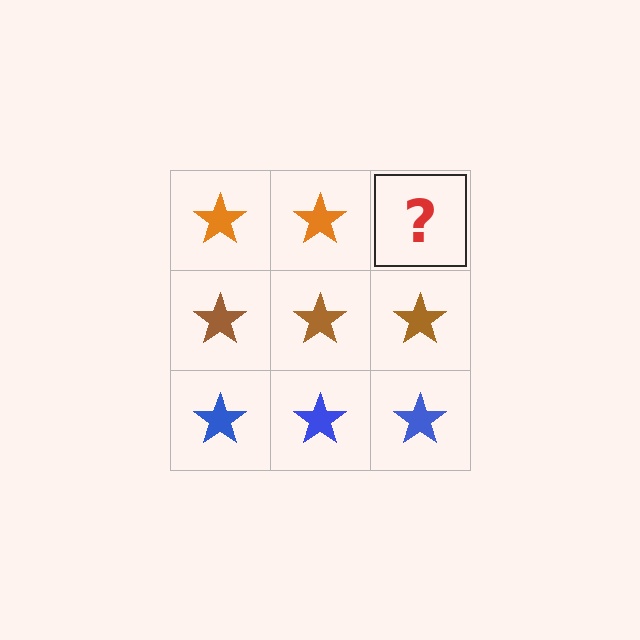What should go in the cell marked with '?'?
The missing cell should contain an orange star.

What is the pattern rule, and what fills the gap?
The rule is that each row has a consistent color. The gap should be filled with an orange star.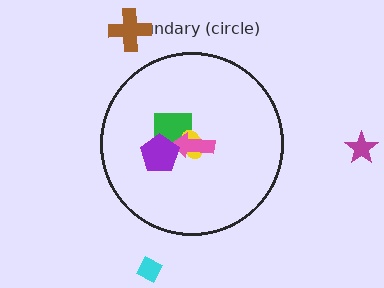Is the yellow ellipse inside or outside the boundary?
Inside.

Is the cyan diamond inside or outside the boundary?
Outside.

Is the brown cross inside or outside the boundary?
Outside.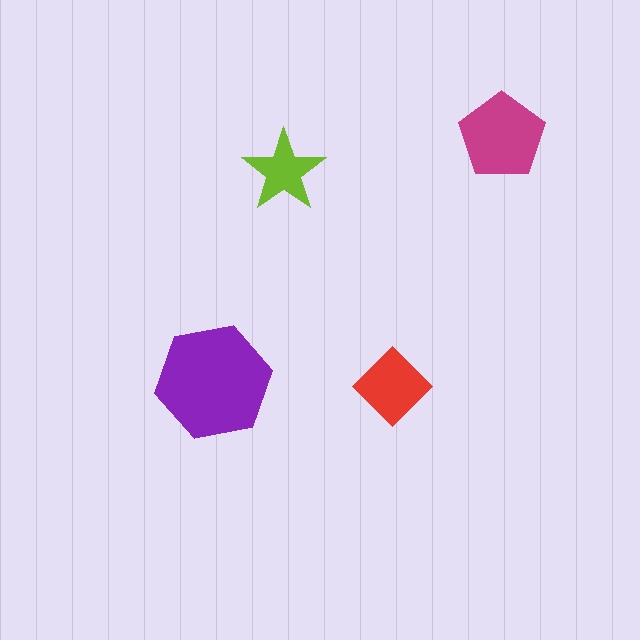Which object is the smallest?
The lime star.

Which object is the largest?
The purple hexagon.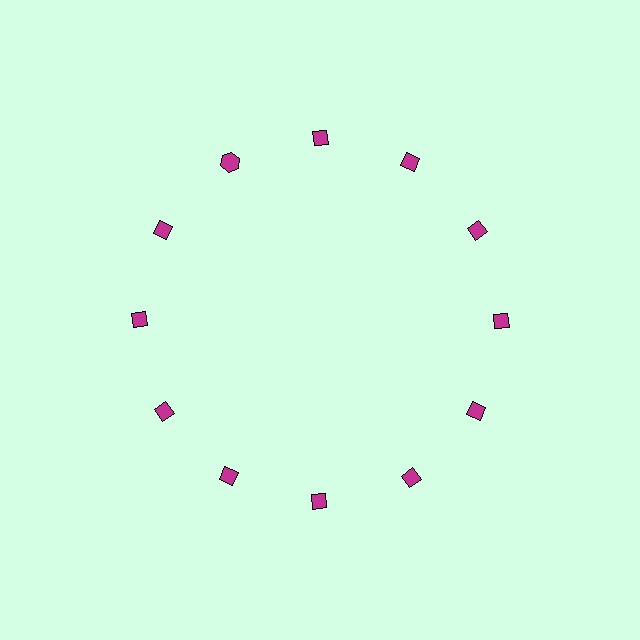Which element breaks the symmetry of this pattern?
The magenta hexagon at roughly the 11 o'clock position breaks the symmetry. All other shapes are magenta diamonds.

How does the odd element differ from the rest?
It has a different shape: hexagon instead of diamond.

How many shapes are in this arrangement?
There are 12 shapes arranged in a ring pattern.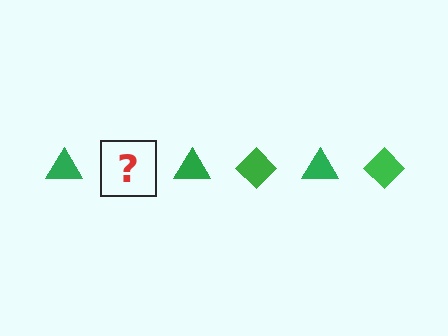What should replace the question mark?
The question mark should be replaced with a green diamond.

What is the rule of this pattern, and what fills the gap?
The rule is that the pattern cycles through triangle, diamond shapes in green. The gap should be filled with a green diamond.